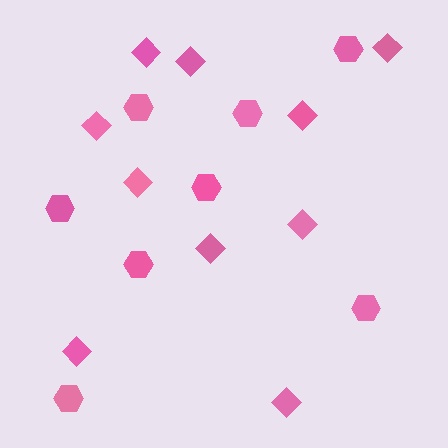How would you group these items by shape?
There are 2 groups: one group of diamonds (10) and one group of hexagons (8).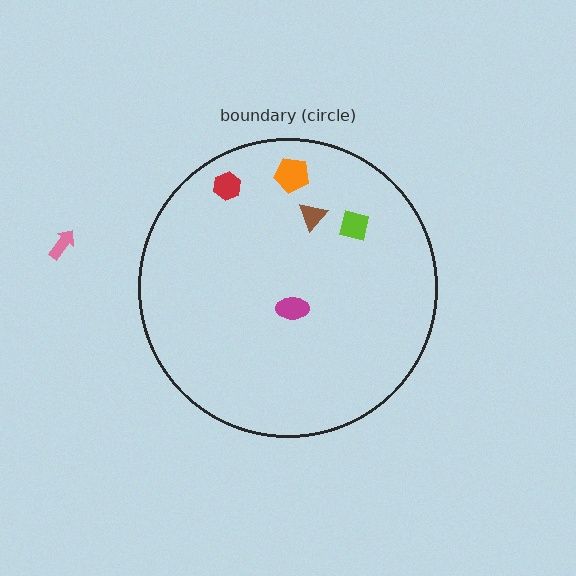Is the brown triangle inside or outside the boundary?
Inside.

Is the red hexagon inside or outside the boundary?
Inside.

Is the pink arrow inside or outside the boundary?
Outside.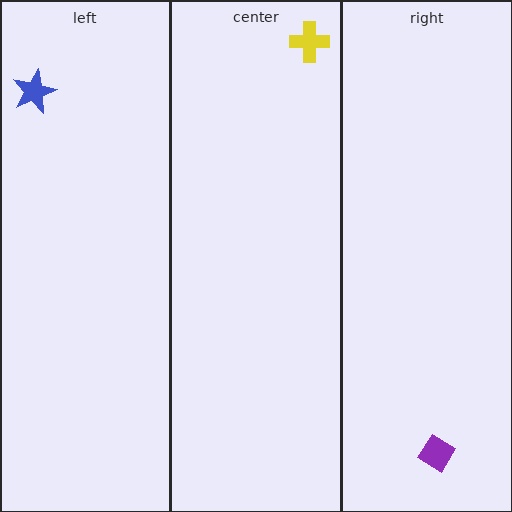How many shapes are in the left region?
1.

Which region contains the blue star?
The left region.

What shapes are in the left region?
The blue star.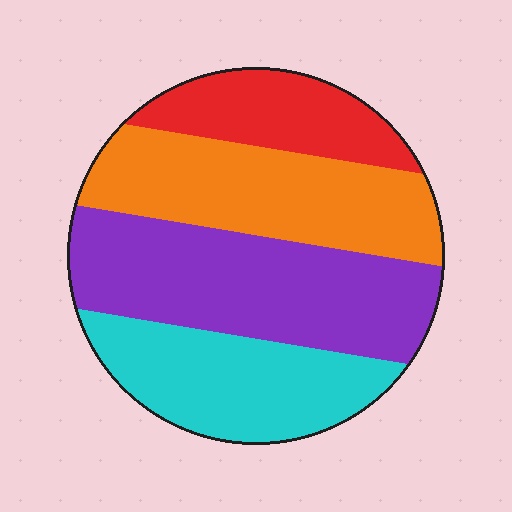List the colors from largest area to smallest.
From largest to smallest: purple, orange, cyan, red.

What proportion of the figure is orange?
Orange covers roughly 30% of the figure.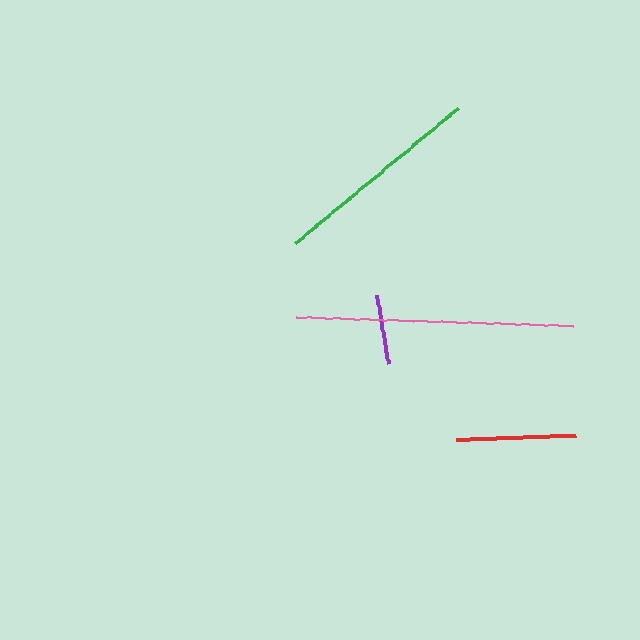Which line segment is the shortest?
The purple line is the shortest at approximately 69 pixels.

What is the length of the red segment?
The red segment is approximately 121 pixels long.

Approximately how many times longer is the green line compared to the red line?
The green line is approximately 1.8 times the length of the red line.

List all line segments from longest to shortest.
From longest to shortest: pink, green, red, purple.